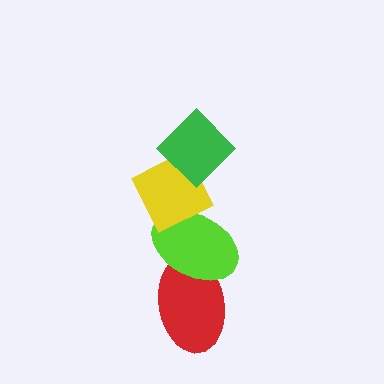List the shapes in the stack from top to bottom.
From top to bottom: the green diamond, the yellow diamond, the lime ellipse, the red ellipse.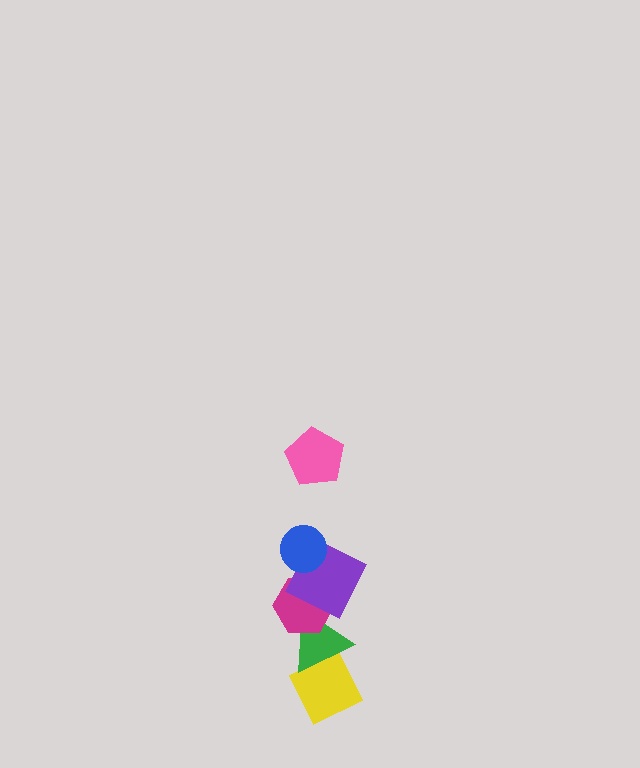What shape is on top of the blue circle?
The pink pentagon is on top of the blue circle.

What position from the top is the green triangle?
The green triangle is 5th from the top.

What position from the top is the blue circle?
The blue circle is 2nd from the top.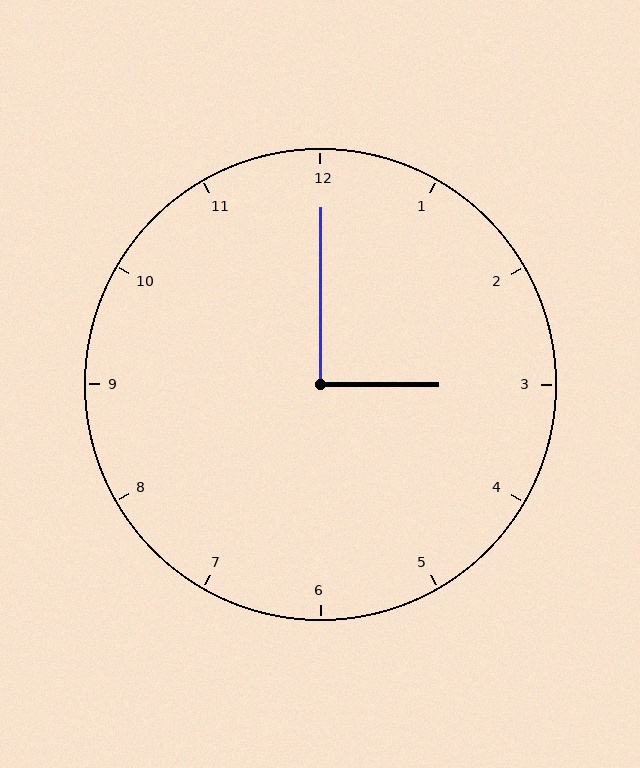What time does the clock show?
3:00.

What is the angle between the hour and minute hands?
Approximately 90 degrees.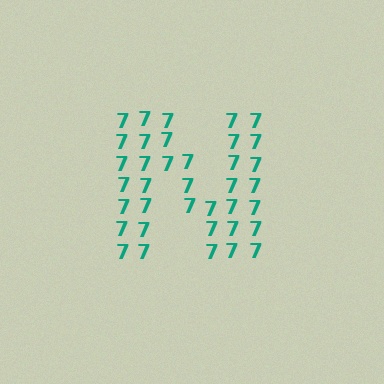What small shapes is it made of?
It is made of small digit 7's.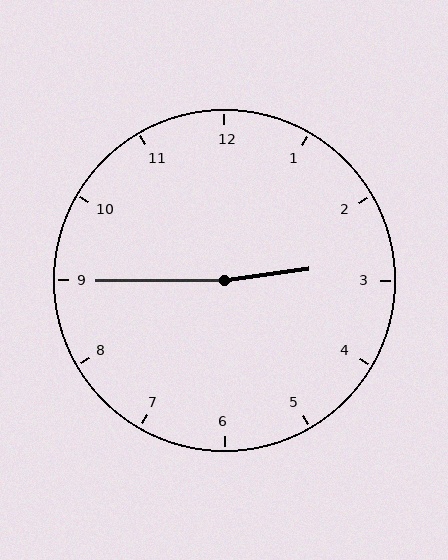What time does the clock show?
2:45.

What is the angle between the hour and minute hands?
Approximately 172 degrees.